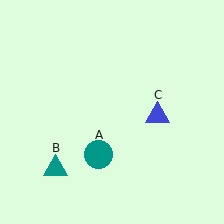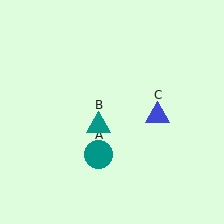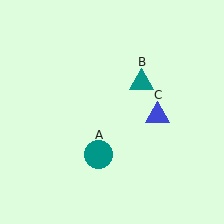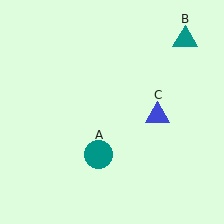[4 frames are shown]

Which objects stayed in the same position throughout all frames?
Teal circle (object A) and blue triangle (object C) remained stationary.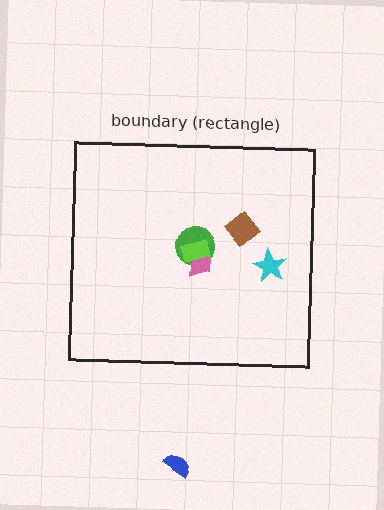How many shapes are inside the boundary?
5 inside, 1 outside.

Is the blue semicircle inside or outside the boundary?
Outside.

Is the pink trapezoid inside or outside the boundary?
Inside.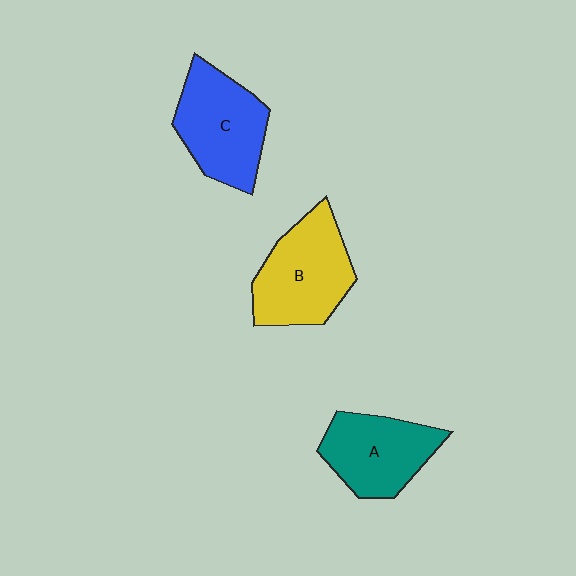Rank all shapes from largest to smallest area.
From largest to smallest: B (yellow), C (blue), A (teal).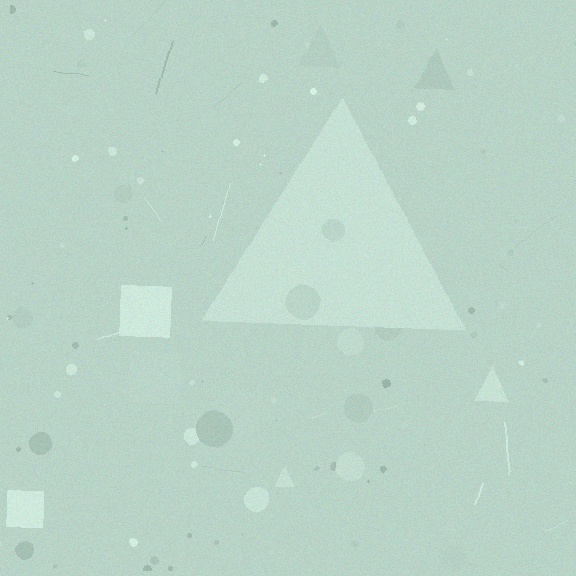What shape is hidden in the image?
A triangle is hidden in the image.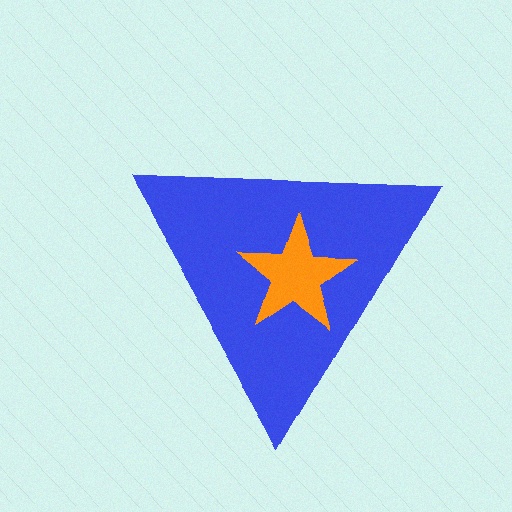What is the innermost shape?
The orange star.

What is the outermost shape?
The blue triangle.